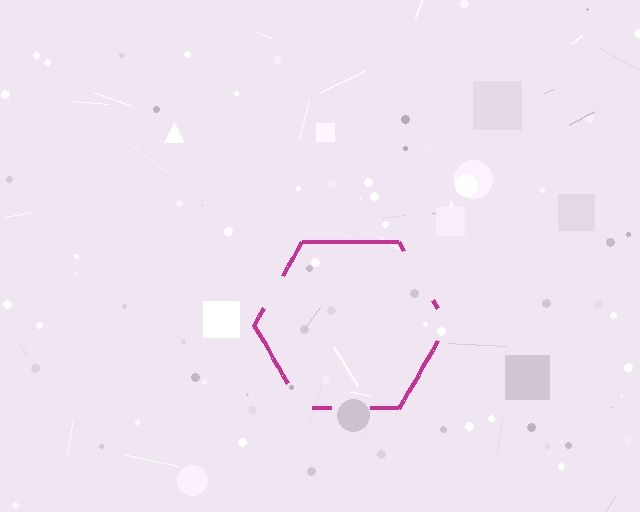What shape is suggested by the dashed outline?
The dashed outline suggests a hexagon.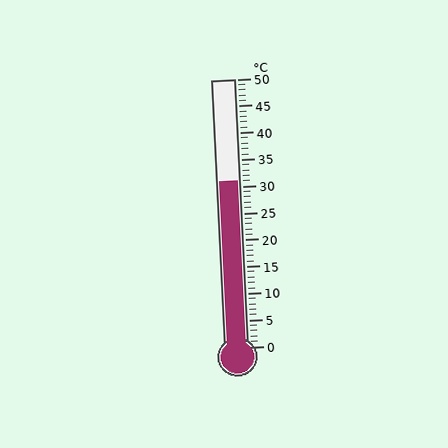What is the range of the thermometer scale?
The thermometer scale ranges from 0°C to 50°C.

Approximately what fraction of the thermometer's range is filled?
The thermometer is filled to approximately 60% of its range.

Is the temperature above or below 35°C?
The temperature is below 35°C.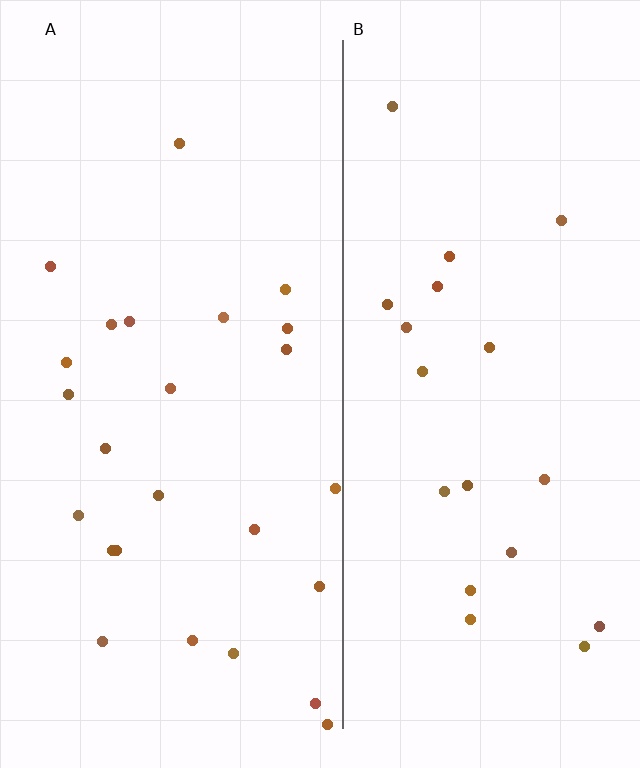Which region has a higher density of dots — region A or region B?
A (the left).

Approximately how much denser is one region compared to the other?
Approximately 1.3× — region A over region B.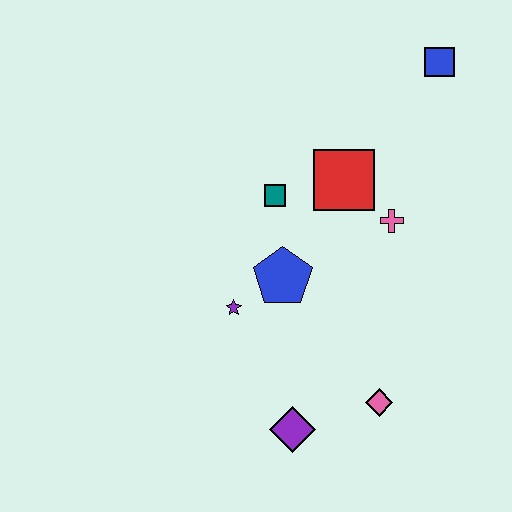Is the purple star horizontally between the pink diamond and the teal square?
No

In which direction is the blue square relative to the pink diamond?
The blue square is above the pink diamond.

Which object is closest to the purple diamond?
The pink diamond is closest to the purple diamond.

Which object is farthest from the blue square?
The purple diamond is farthest from the blue square.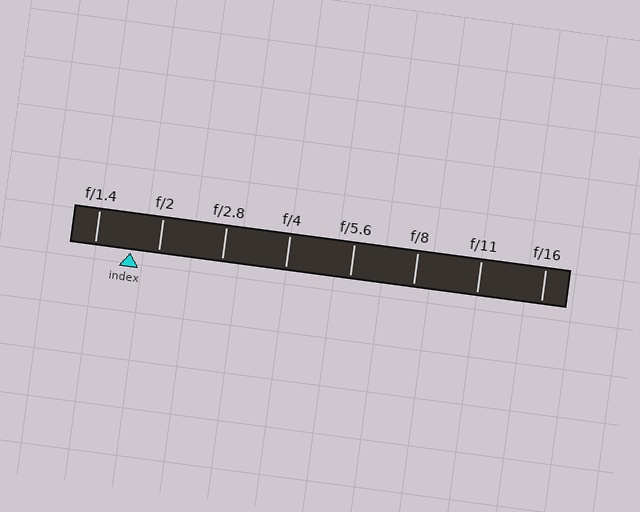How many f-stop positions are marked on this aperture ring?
There are 8 f-stop positions marked.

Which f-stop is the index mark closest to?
The index mark is closest to f/2.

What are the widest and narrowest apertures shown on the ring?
The widest aperture shown is f/1.4 and the narrowest is f/16.